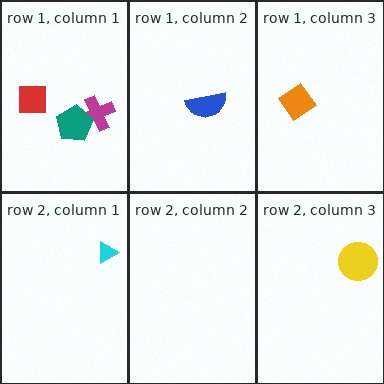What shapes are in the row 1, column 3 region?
The orange diamond.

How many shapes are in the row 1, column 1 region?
3.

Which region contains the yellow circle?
The row 2, column 3 region.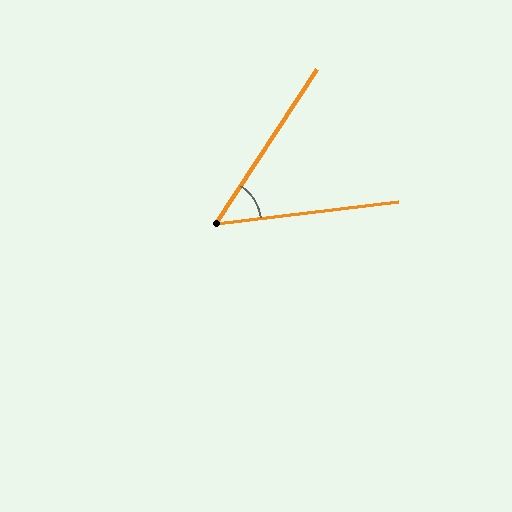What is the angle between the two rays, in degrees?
Approximately 50 degrees.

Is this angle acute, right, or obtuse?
It is acute.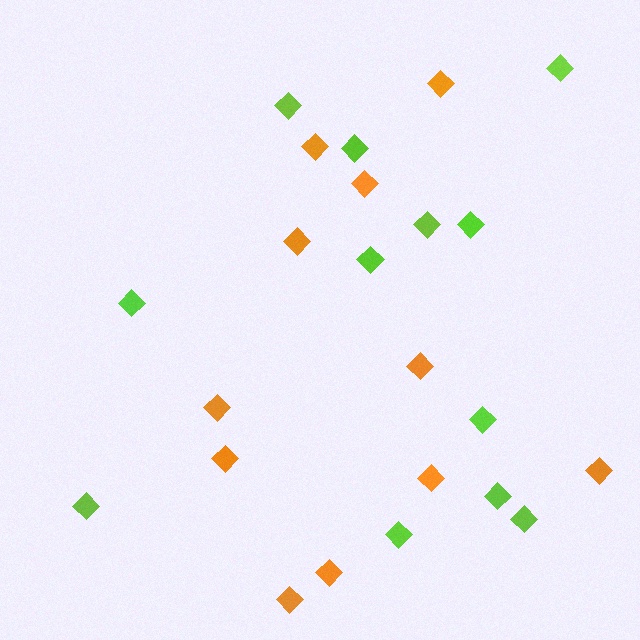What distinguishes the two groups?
There are 2 groups: one group of lime diamonds (12) and one group of orange diamonds (11).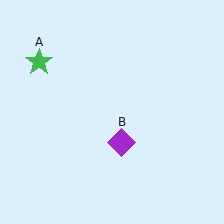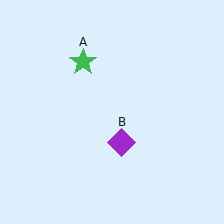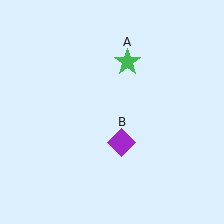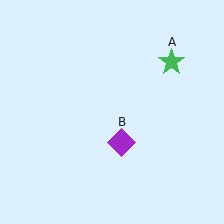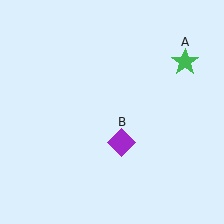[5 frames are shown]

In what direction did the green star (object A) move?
The green star (object A) moved right.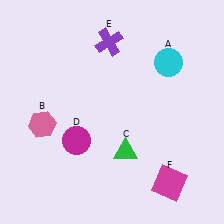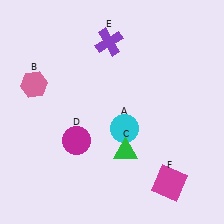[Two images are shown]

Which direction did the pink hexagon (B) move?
The pink hexagon (B) moved up.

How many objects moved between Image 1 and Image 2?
2 objects moved between the two images.